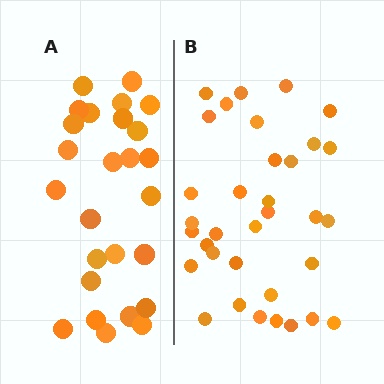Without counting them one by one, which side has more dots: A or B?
Region B (the right region) has more dots.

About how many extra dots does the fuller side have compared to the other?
Region B has roughly 8 or so more dots than region A.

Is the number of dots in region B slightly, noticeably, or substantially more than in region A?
Region B has noticeably more, but not dramatically so. The ratio is roughly 1.3 to 1.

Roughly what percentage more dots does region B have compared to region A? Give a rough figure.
About 30% more.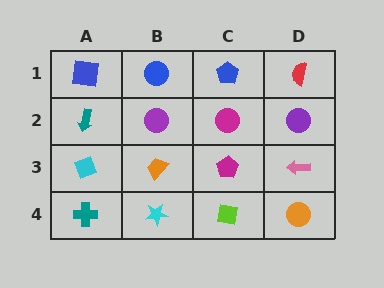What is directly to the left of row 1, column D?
A blue pentagon.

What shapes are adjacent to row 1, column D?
A purple circle (row 2, column D), a blue pentagon (row 1, column C).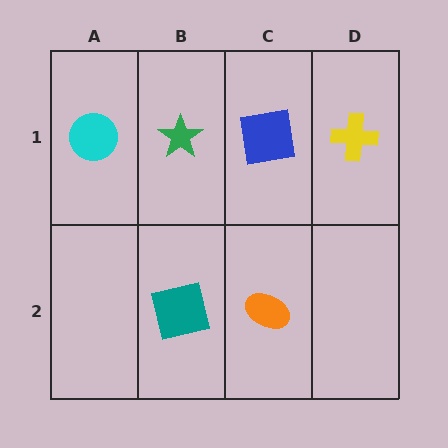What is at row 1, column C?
A blue square.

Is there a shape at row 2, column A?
No, that cell is empty.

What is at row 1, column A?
A cyan circle.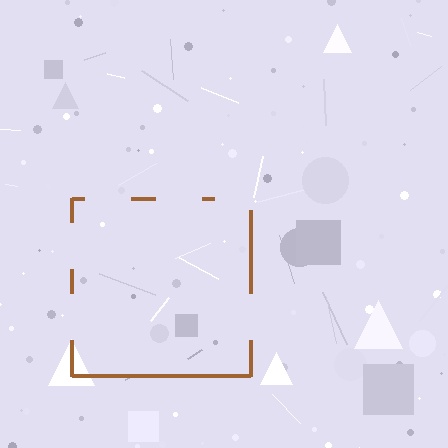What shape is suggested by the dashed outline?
The dashed outline suggests a square.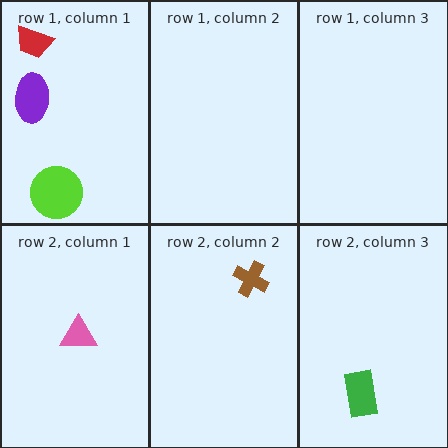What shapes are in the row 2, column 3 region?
The green rectangle.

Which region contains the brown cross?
The row 2, column 2 region.